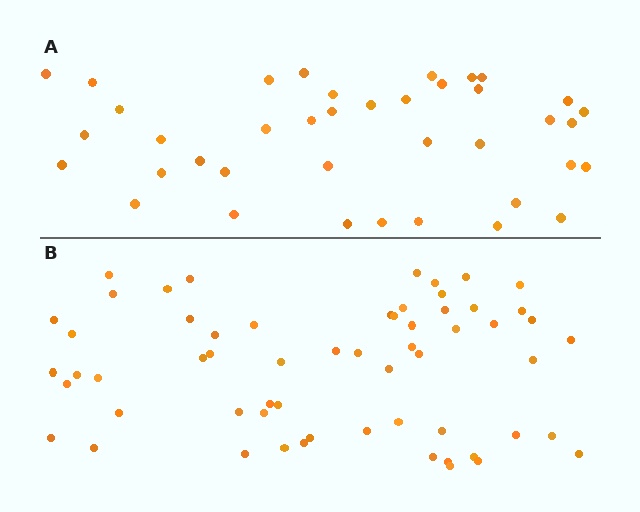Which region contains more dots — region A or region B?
Region B (the bottom region) has more dots.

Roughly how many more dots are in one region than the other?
Region B has approximately 20 more dots than region A.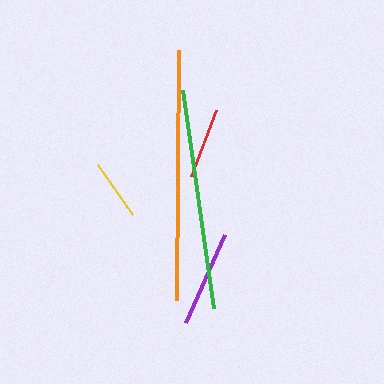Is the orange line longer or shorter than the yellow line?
The orange line is longer than the yellow line.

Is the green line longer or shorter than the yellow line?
The green line is longer than the yellow line.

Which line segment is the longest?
The orange line is the longest at approximately 250 pixels.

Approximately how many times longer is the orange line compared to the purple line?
The orange line is approximately 2.6 times the length of the purple line.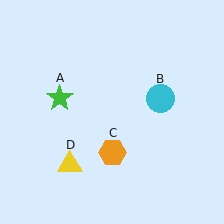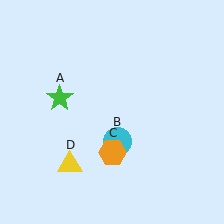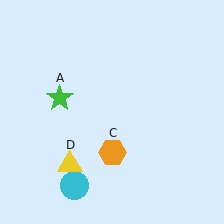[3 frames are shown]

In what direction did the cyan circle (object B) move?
The cyan circle (object B) moved down and to the left.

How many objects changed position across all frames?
1 object changed position: cyan circle (object B).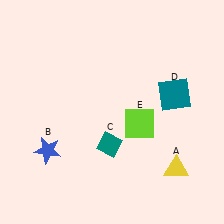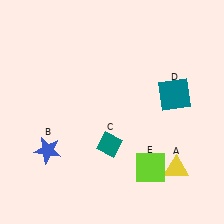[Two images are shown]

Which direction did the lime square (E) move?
The lime square (E) moved down.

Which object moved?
The lime square (E) moved down.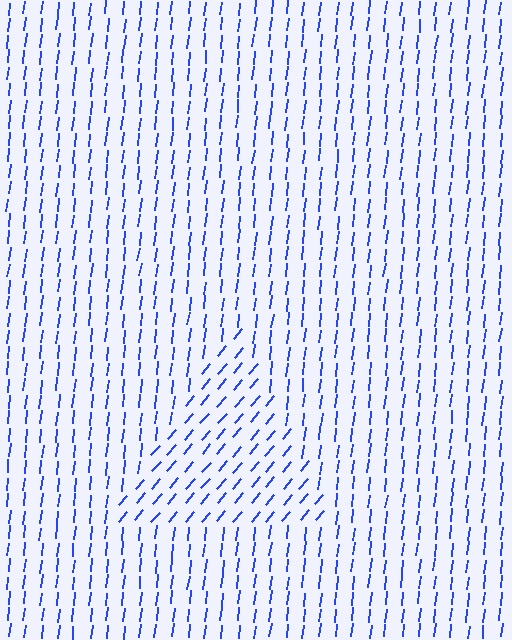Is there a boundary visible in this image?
Yes, there is a texture boundary formed by a change in line orientation.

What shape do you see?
I see a triangle.